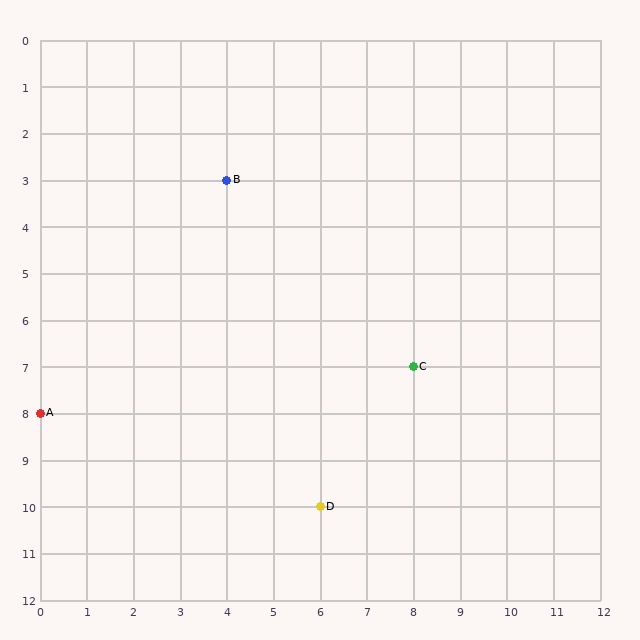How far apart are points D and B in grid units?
Points D and B are 2 columns and 7 rows apart (about 7.3 grid units diagonally).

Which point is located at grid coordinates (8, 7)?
Point C is at (8, 7).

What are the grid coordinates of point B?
Point B is at grid coordinates (4, 3).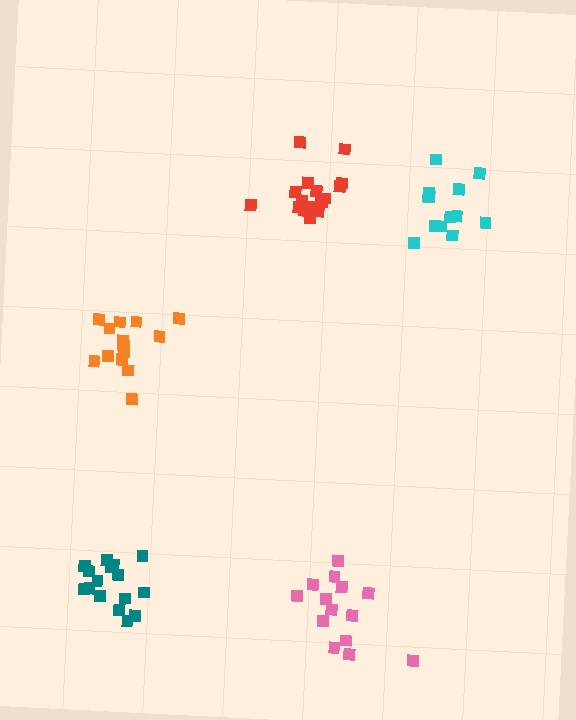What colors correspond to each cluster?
The clusters are colored: teal, cyan, pink, red, orange.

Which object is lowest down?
The pink cluster is bottommost.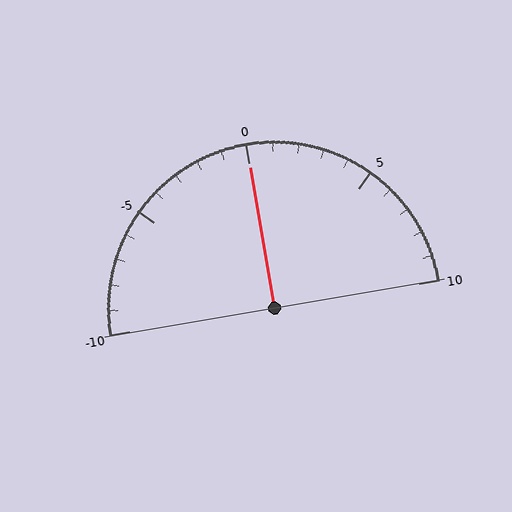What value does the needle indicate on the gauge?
The needle indicates approximately 0.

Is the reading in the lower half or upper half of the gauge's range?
The reading is in the upper half of the range (-10 to 10).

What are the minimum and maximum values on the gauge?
The gauge ranges from -10 to 10.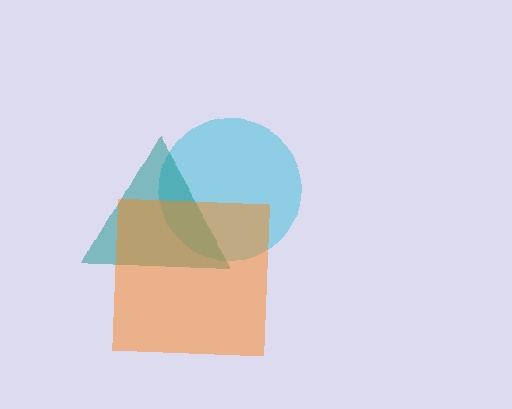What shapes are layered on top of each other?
The layered shapes are: a cyan circle, a teal triangle, an orange square.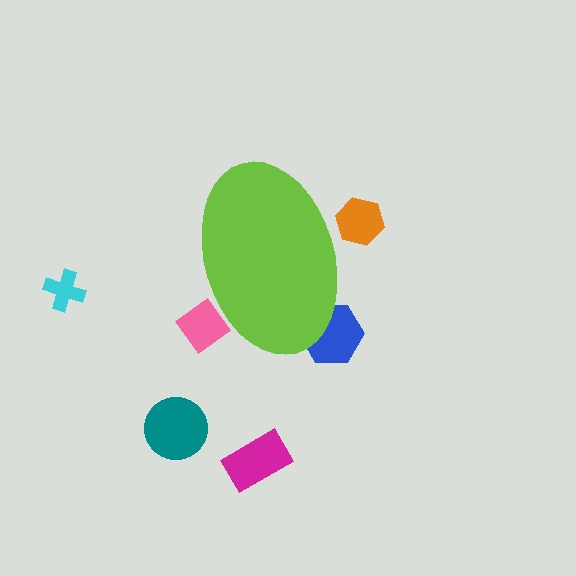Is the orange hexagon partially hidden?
Yes, the orange hexagon is partially hidden behind the lime ellipse.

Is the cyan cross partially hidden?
No, the cyan cross is fully visible.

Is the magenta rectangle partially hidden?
No, the magenta rectangle is fully visible.